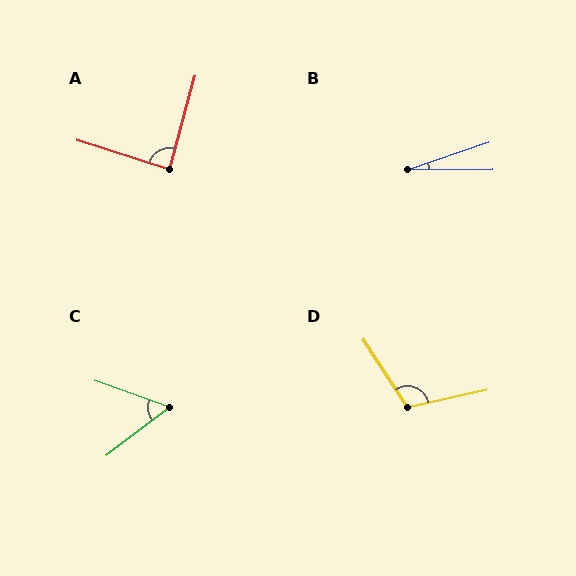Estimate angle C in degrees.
Approximately 57 degrees.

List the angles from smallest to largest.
B (19°), C (57°), A (87°), D (110°).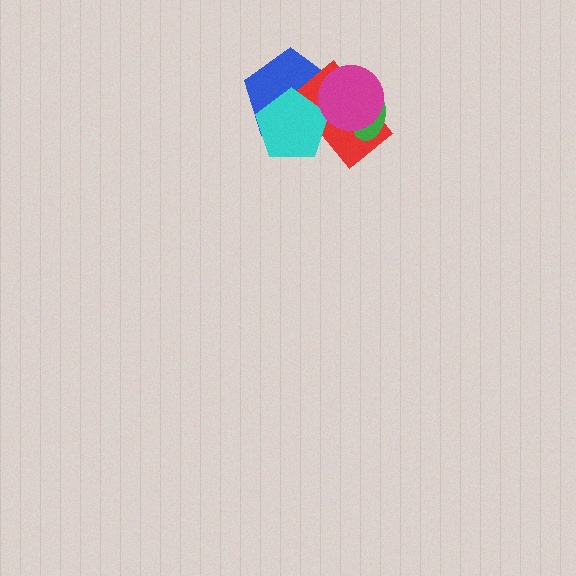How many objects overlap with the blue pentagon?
3 objects overlap with the blue pentagon.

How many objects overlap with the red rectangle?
4 objects overlap with the red rectangle.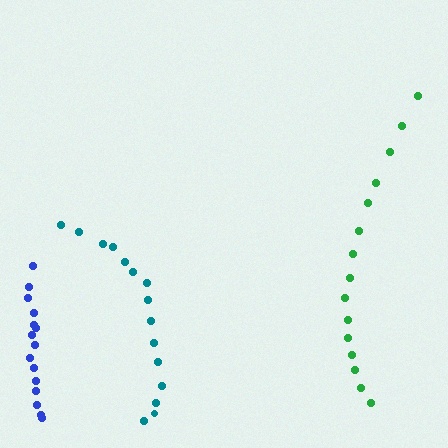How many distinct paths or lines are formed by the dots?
There are 3 distinct paths.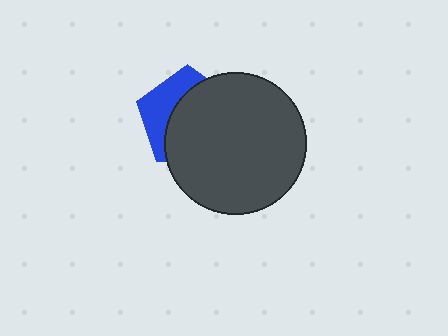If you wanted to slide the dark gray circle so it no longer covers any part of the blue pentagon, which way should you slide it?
Slide it toward the lower-right — that is the most direct way to separate the two shapes.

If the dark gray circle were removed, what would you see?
You would see the complete blue pentagon.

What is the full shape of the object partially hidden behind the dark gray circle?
The partially hidden object is a blue pentagon.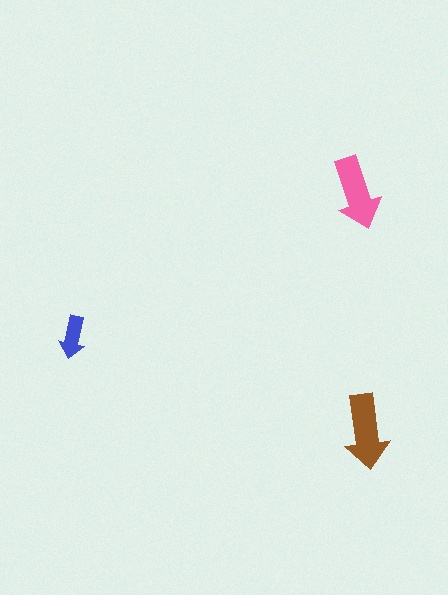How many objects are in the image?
There are 3 objects in the image.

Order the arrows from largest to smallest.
the brown one, the pink one, the blue one.